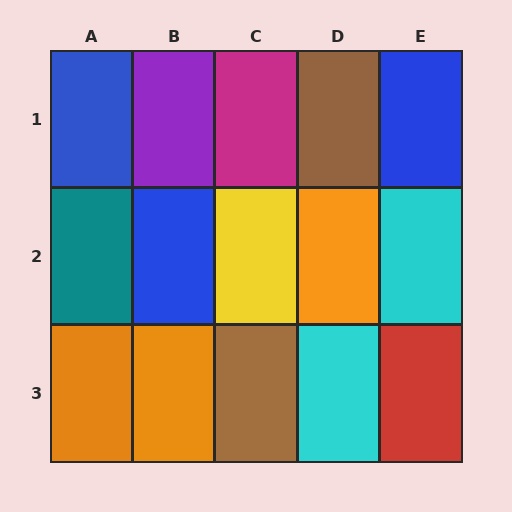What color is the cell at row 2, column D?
Orange.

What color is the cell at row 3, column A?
Orange.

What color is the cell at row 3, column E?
Red.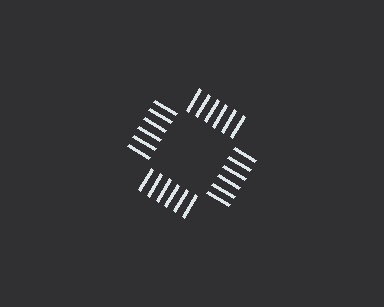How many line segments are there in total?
24 — 6 along each of the 4 edges.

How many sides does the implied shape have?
4 sides — the line-ends trace a square.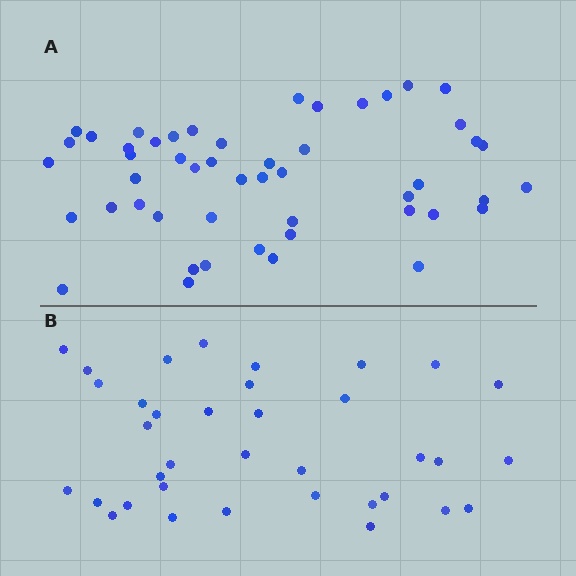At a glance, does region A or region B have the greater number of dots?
Region A (the top region) has more dots.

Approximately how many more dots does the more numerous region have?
Region A has approximately 15 more dots than region B.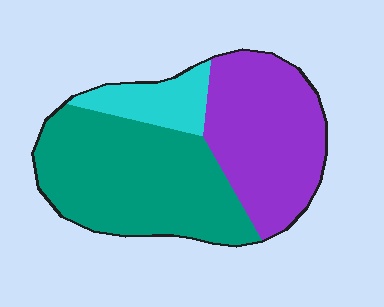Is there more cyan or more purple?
Purple.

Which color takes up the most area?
Teal, at roughly 50%.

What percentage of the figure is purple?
Purple covers 39% of the figure.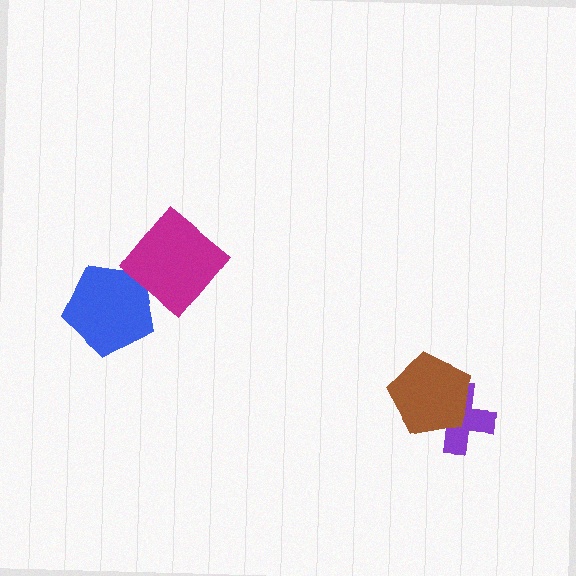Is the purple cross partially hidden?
Yes, it is partially covered by another shape.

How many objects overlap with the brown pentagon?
1 object overlaps with the brown pentagon.